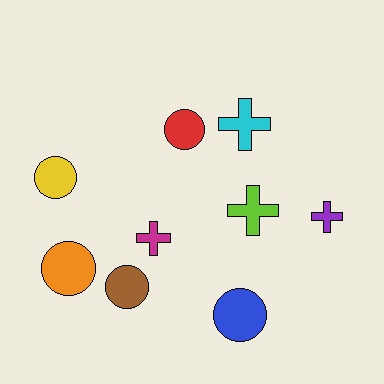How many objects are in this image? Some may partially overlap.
There are 9 objects.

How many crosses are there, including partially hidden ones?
There are 4 crosses.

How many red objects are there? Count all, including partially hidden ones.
There is 1 red object.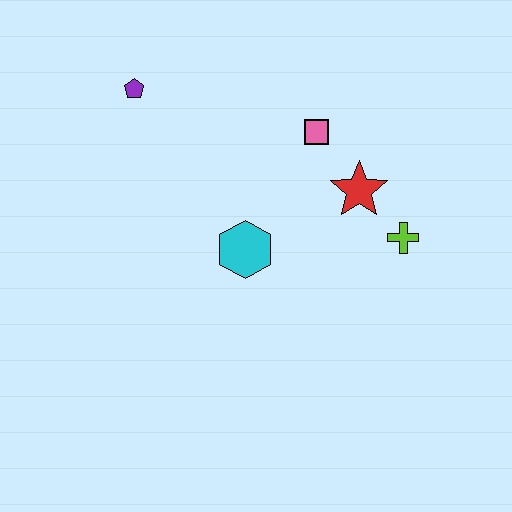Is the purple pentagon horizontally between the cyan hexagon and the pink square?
No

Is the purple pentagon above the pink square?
Yes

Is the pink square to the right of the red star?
No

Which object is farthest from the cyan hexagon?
The purple pentagon is farthest from the cyan hexagon.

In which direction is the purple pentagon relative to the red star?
The purple pentagon is to the left of the red star.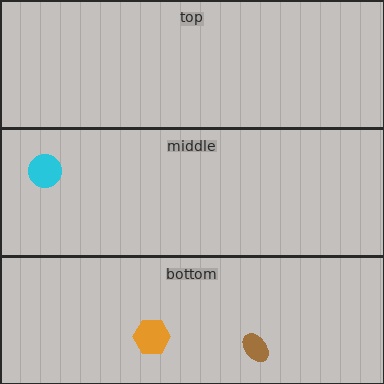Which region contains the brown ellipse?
The bottom region.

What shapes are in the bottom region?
The brown ellipse, the orange hexagon.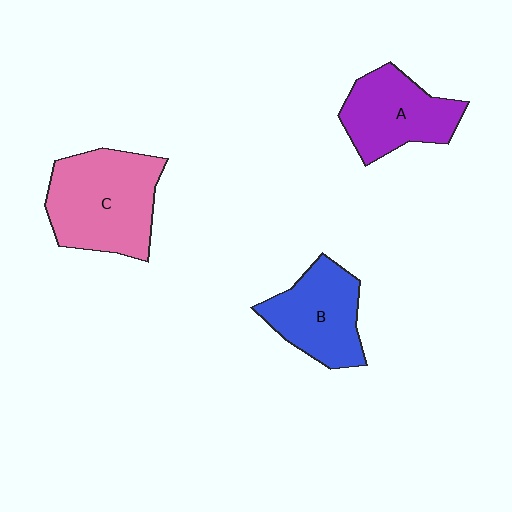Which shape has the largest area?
Shape C (pink).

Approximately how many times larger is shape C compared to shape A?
Approximately 1.4 times.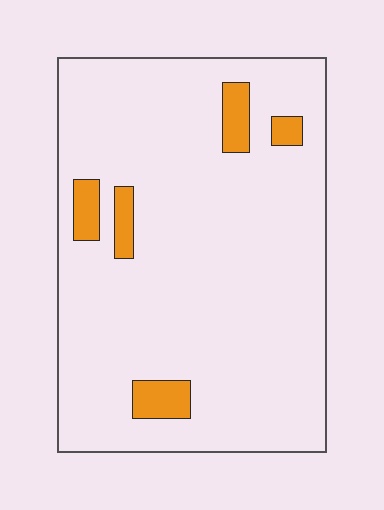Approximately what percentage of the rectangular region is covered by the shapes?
Approximately 10%.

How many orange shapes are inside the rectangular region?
5.